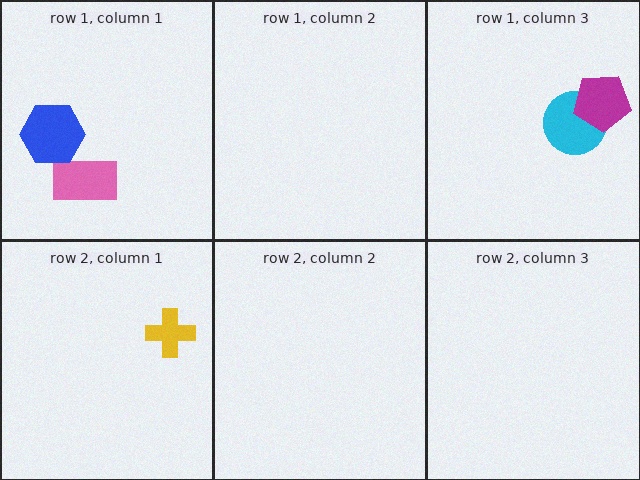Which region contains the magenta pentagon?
The row 1, column 3 region.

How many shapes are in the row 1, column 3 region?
2.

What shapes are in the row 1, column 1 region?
The pink rectangle, the blue hexagon.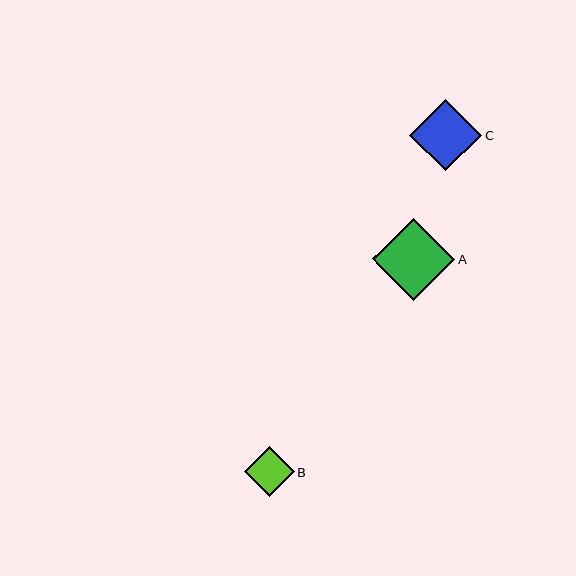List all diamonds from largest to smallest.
From largest to smallest: A, C, B.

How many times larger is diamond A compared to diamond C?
Diamond A is approximately 1.1 times the size of diamond C.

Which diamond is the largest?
Diamond A is the largest with a size of approximately 82 pixels.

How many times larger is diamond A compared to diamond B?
Diamond A is approximately 1.6 times the size of diamond B.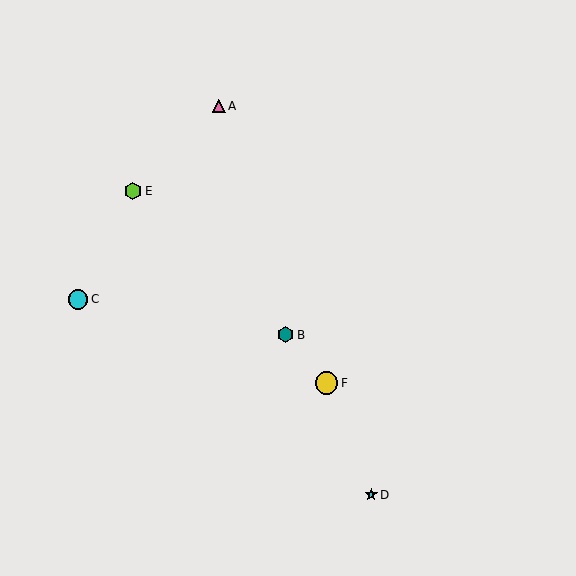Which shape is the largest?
The yellow circle (labeled F) is the largest.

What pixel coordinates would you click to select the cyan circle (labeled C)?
Click at (78, 299) to select the cyan circle C.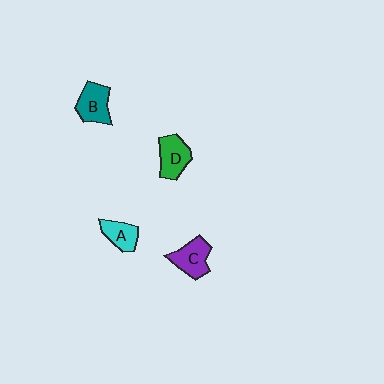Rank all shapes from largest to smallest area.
From largest to smallest: B (teal), D (green), C (purple), A (cyan).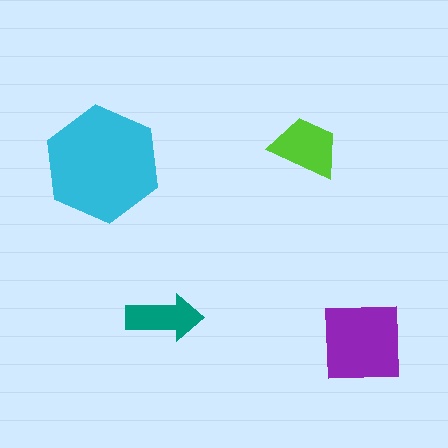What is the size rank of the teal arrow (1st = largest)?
4th.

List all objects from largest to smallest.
The cyan hexagon, the purple square, the lime trapezoid, the teal arrow.